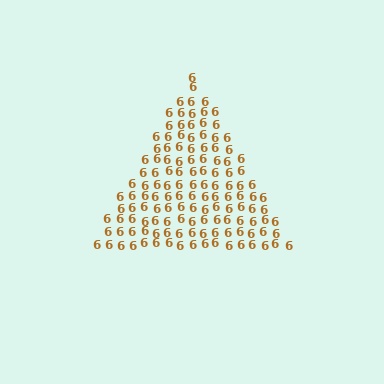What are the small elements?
The small elements are digit 6's.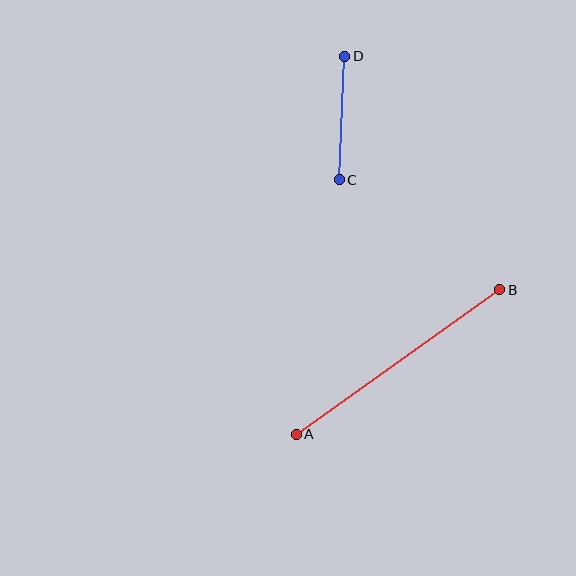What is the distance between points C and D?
The distance is approximately 124 pixels.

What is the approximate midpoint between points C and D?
The midpoint is at approximately (342, 118) pixels.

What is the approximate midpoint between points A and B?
The midpoint is at approximately (398, 362) pixels.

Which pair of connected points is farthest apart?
Points A and B are farthest apart.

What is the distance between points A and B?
The distance is approximately 249 pixels.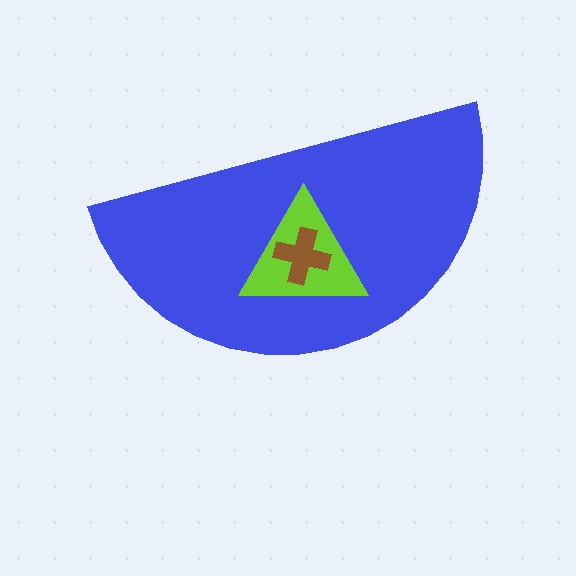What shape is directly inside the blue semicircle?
The lime triangle.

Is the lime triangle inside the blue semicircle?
Yes.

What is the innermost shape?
The brown cross.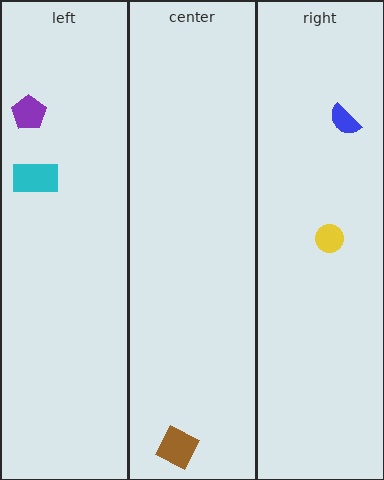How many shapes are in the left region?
2.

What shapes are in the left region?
The purple pentagon, the cyan rectangle.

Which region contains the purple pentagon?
The left region.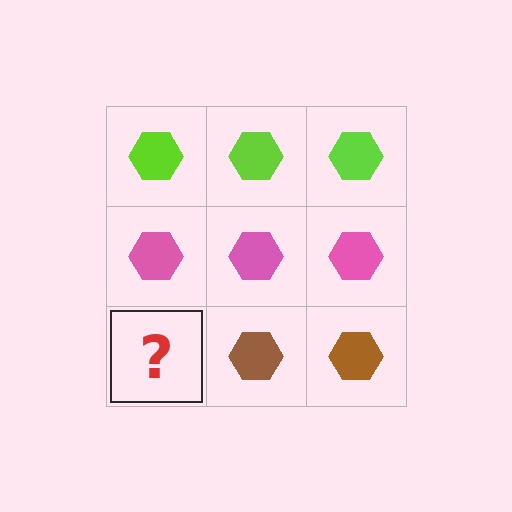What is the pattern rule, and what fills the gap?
The rule is that each row has a consistent color. The gap should be filled with a brown hexagon.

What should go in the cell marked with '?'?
The missing cell should contain a brown hexagon.